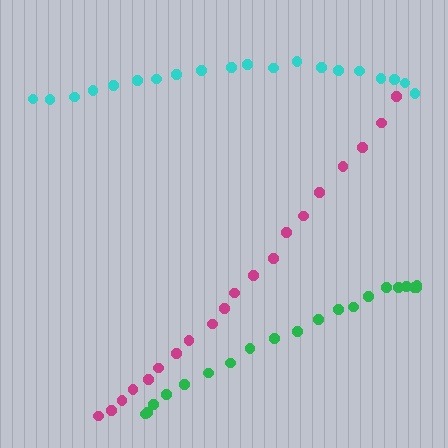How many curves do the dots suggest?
There are 3 distinct paths.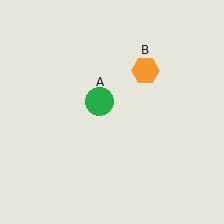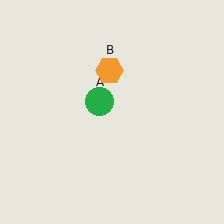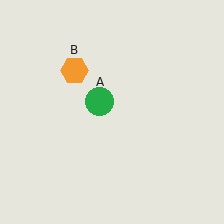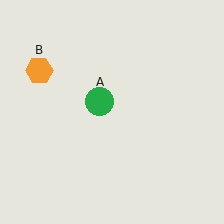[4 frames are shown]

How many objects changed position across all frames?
1 object changed position: orange hexagon (object B).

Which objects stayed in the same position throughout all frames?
Green circle (object A) remained stationary.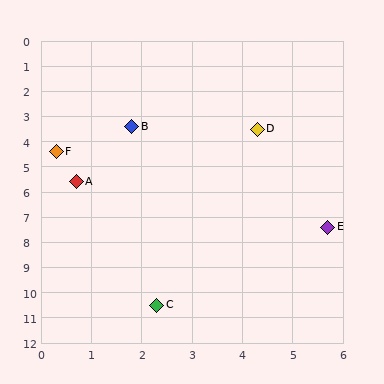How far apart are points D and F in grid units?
Points D and F are about 4.1 grid units apart.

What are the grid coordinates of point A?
Point A is at approximately (0.7, 5.6).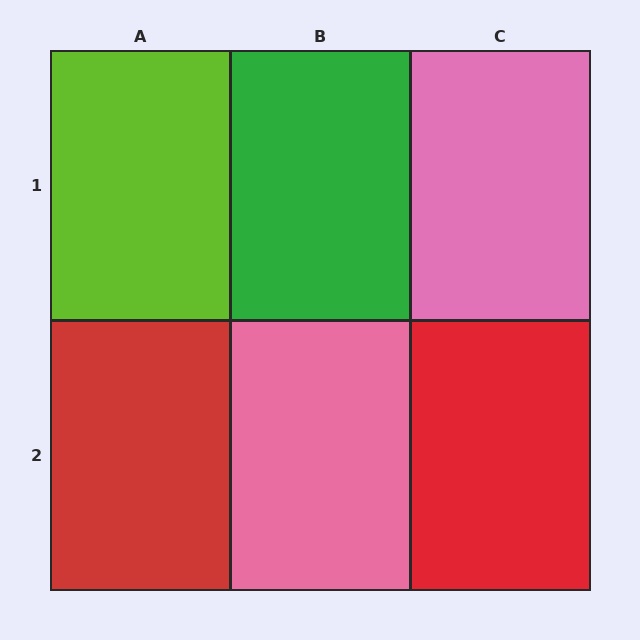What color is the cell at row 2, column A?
Red.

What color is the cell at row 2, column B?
Pink.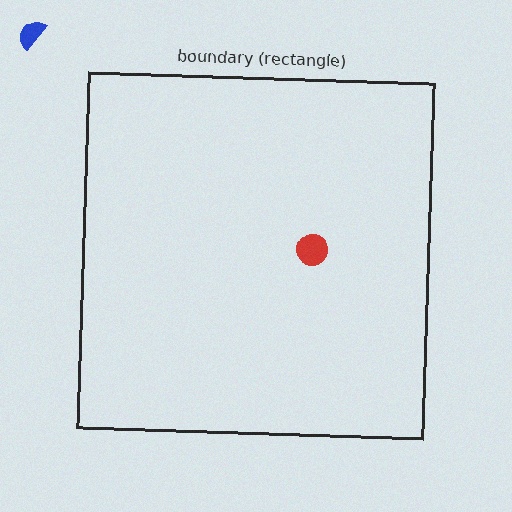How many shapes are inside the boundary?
1 inside, 1 outside.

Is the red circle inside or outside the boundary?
Inside.